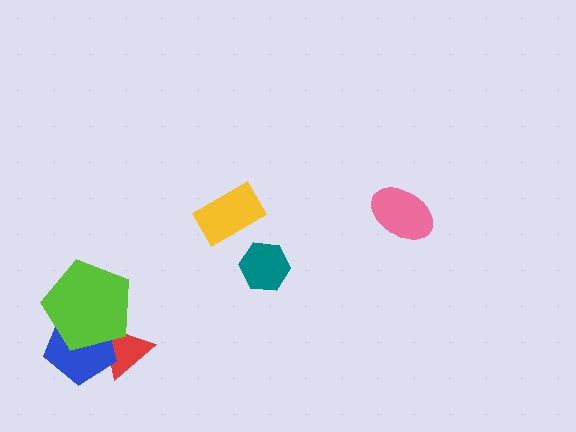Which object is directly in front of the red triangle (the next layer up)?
The blue pentagon is directly in front of the red triangle.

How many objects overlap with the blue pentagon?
2 objects overlap with the blue pentagon.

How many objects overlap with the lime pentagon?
2 objects overlap with the lime pentagon.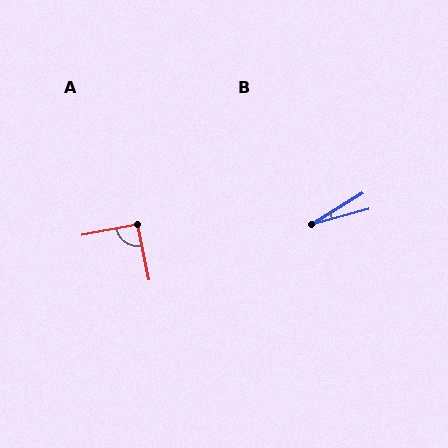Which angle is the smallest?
B, at approximately 16 degrees.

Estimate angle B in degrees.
Approximately 16 degrees.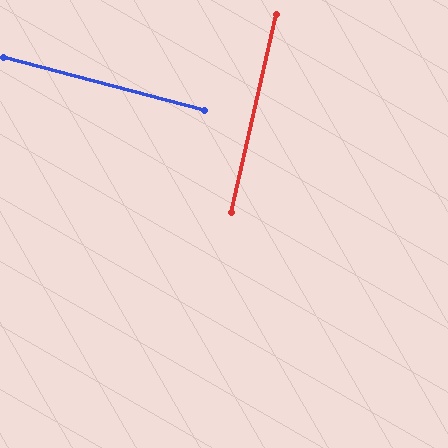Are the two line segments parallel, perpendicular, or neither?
Perpendicular — they meet at approximately 88°.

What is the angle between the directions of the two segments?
Approximately 88 degrees.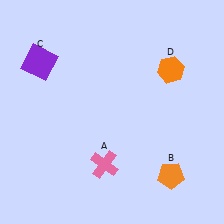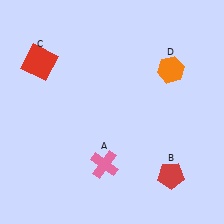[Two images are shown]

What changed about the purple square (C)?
In Image 1, C is purple. In Image 2, it changed to red.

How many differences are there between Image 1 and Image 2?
There are 2 differences between the two images.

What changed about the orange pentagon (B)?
In Image 1, B is orange. In Image 2, it changed to red.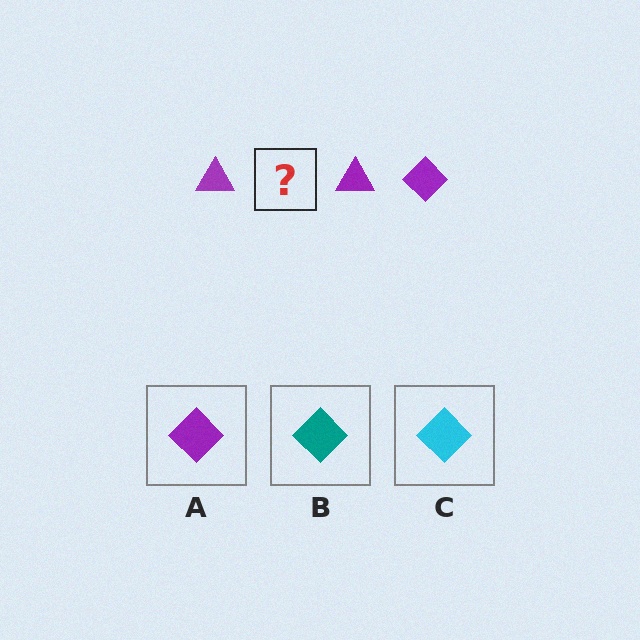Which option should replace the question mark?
Option A.